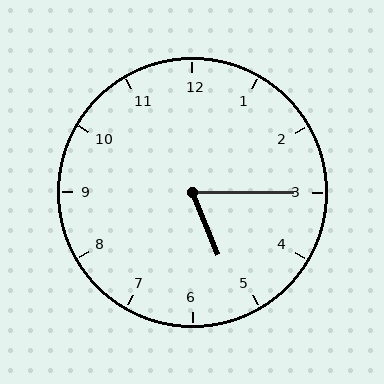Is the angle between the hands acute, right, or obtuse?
It is acute.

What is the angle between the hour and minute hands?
Approximately 68 degrees.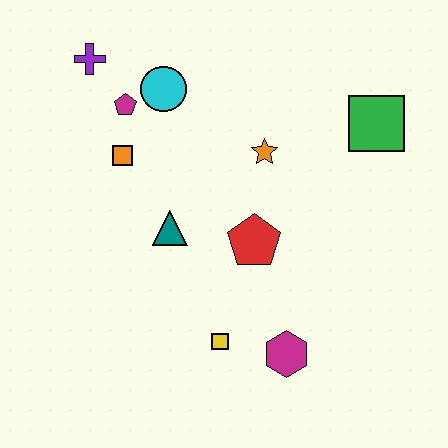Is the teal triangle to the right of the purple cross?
Yes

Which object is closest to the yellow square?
The magenta hexagon is closest to the yellow square.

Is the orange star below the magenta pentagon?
Yes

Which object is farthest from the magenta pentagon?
The magenta hexagon is farthest from the magenta pentagon.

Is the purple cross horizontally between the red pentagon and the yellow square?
No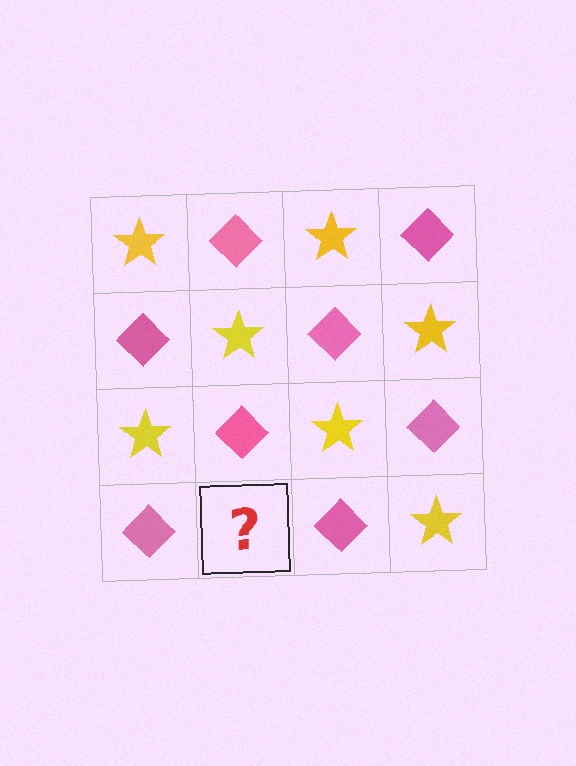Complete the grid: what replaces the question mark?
The question mark should be replaced with a yellow star.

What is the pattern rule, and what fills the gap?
The rule is that it alternates yellow star and pink diamond in a checkerboard pattern. The gap should be filled with a yellow star.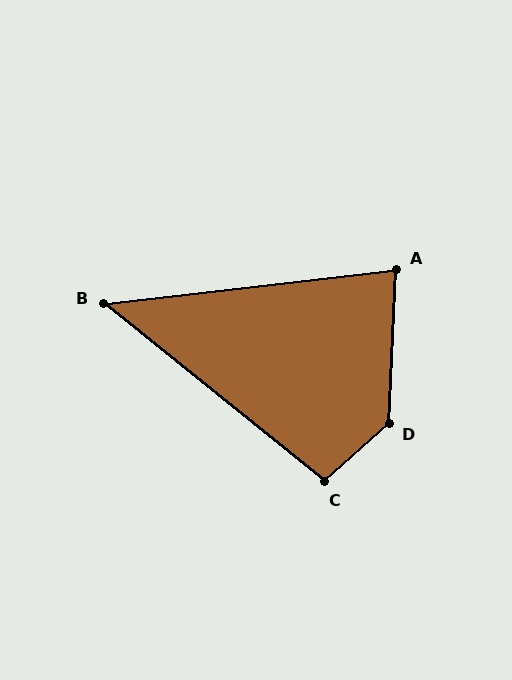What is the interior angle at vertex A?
Approximately 81 degrees (acute).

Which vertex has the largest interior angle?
D, at approximately 135 degrees.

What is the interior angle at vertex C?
Approximately 99 degrees (obtuse).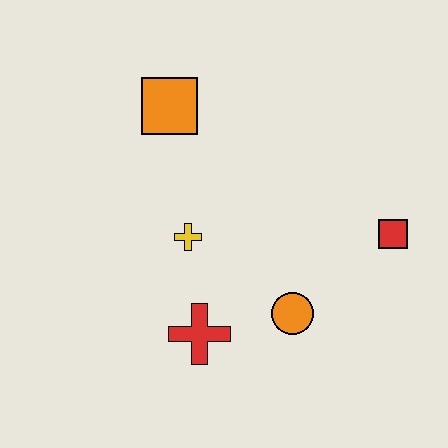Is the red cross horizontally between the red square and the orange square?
Yes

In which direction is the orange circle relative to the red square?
The orange circle is to the left of the red square.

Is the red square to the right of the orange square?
Yes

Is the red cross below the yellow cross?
Yes